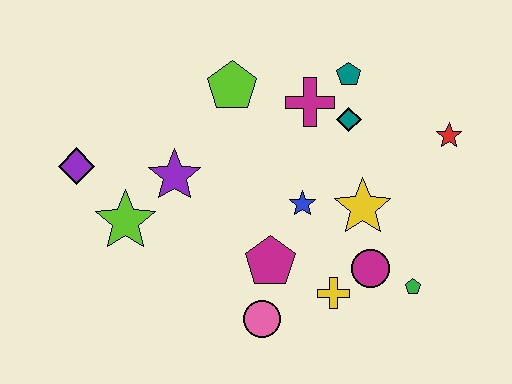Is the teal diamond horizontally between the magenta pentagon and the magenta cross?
No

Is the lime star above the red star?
No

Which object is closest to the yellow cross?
The magenta circle is closest to the yellow cross.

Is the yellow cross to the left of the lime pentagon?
No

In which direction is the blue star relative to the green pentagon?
The blue star is to the left of the green pentagon.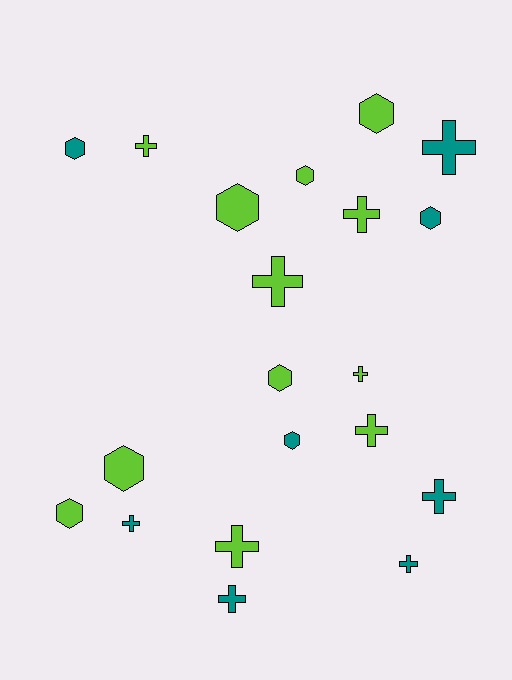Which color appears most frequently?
Lime, with 12 objects.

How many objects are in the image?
There are 20 objects.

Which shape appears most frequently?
Cross, with 11 objects.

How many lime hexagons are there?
There are 6 lime hexagons.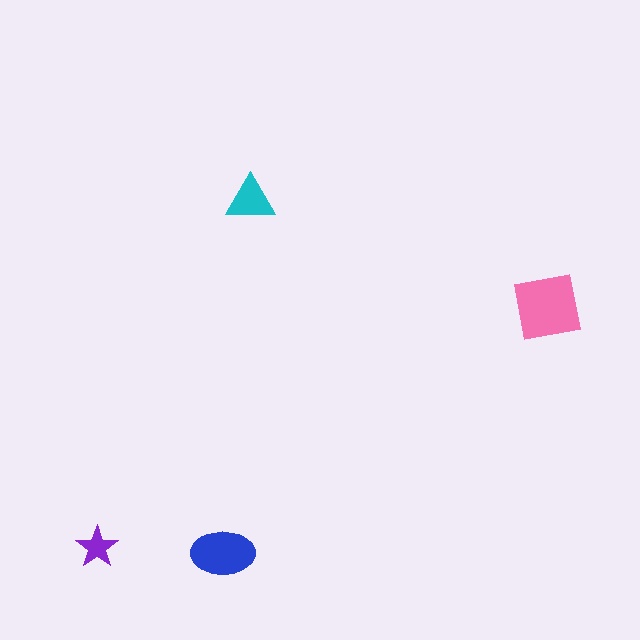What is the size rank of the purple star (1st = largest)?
4th.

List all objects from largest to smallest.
The pink square, the blue ellipse, the cyan triangle, the purple star.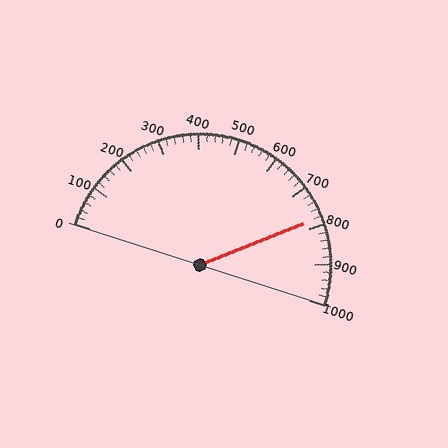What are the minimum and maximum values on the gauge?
The gauge ranges from 0 to 1000.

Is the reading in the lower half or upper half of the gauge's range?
The reading is in the upper half of the range (0 to 1000).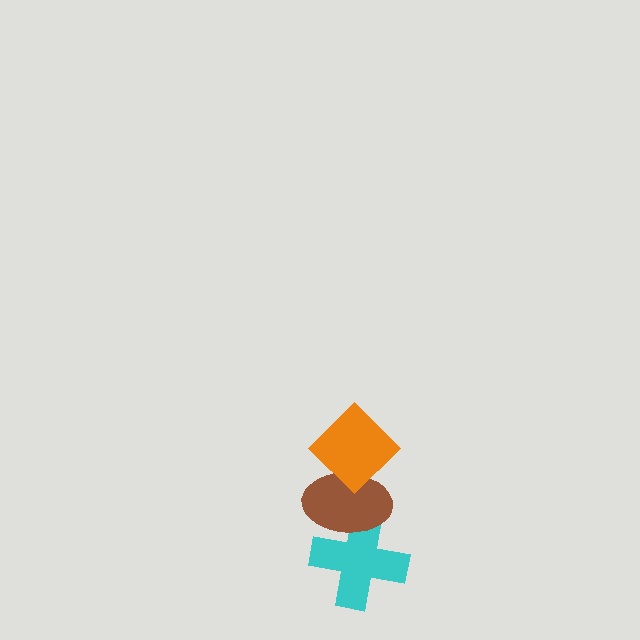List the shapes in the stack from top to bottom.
From top to bottom: the orange diamond, the brown ellipse, the cyan cross.